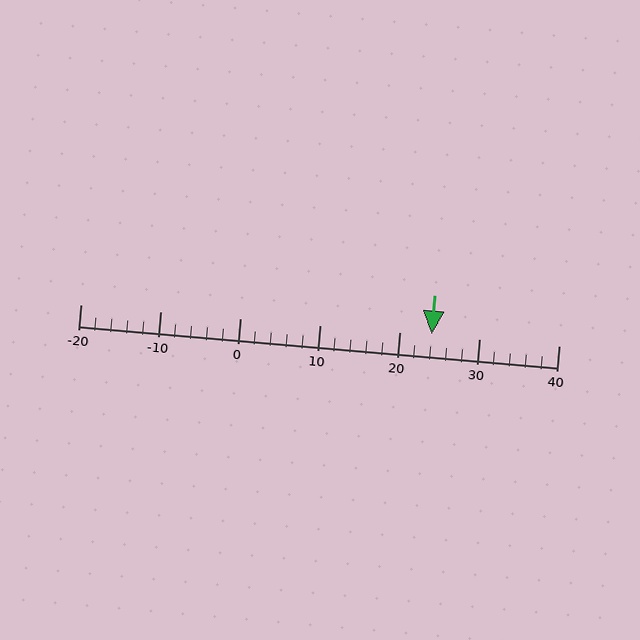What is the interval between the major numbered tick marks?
The major tick marks are spaced 10 units apart.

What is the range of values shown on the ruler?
The ruler shows values from -20 to 40.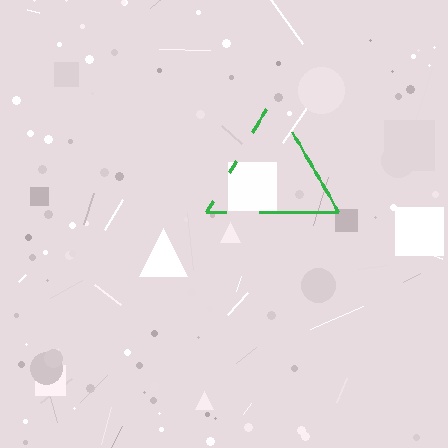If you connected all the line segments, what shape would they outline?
They would outline a triangle.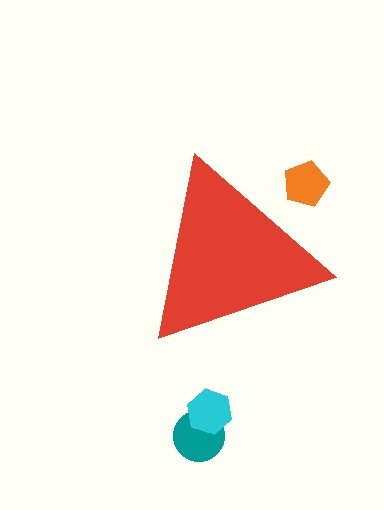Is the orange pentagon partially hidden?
Yes, the orange pentagon is partially hidden behind the red triangle.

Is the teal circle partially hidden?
No, the teal circle is fully visible.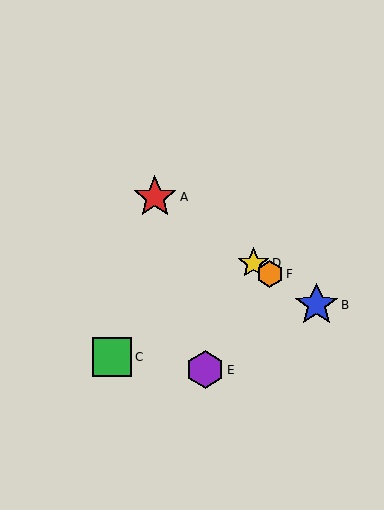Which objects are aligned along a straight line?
Objects A, B, D, F are aligned along a straight line.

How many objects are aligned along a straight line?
4 objects (A, B, D, F) are aligned along a straight line.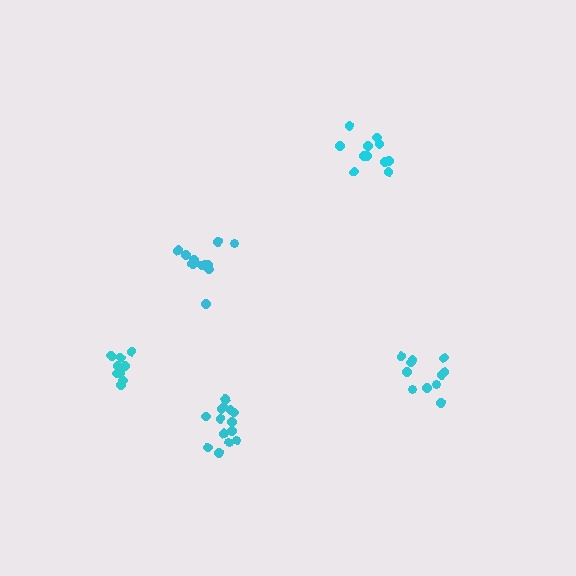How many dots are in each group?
Group 1: 9 dots, Group 2: 15 dots, Group 3: 11 dots, Group 4: 11 dots, Group 5: 11 dots (57 total).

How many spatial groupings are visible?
There are 5 spatial groupings.